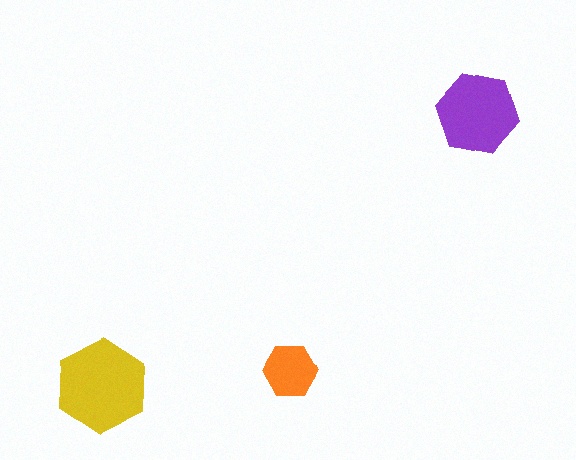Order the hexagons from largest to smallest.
the yellow one, the purple one, the orange one.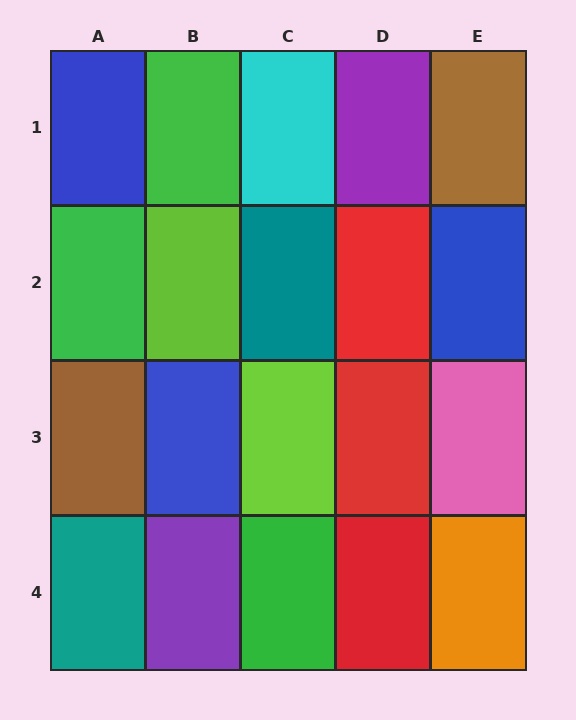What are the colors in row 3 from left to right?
Brown, blue, lime, red, pink.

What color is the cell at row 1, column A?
Blue.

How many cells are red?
3 cells are red.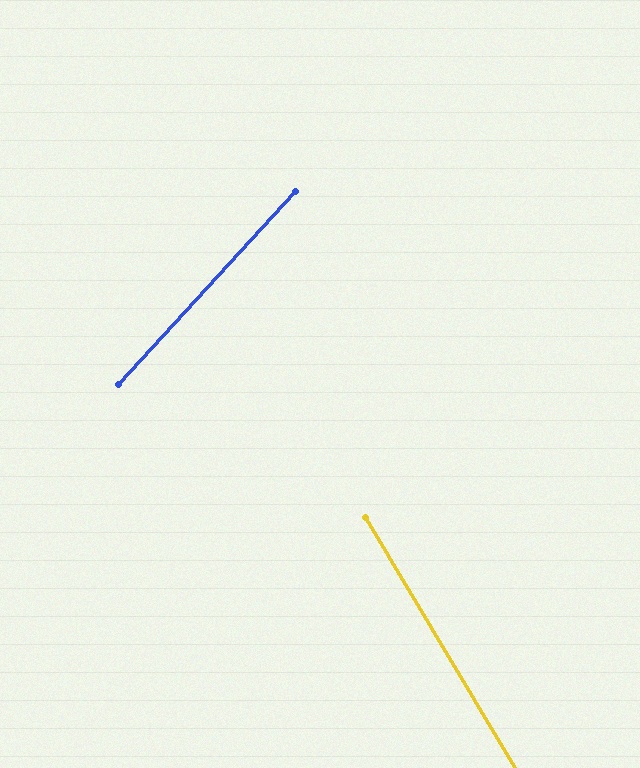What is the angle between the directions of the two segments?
Approximately 73 degrees.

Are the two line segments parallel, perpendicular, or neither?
Neither parallel nor perpendicular — they differ by about 73°.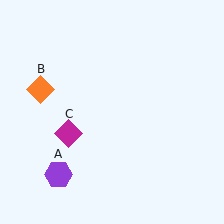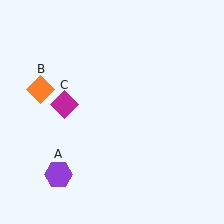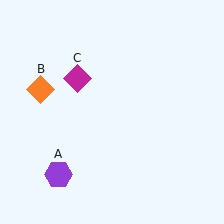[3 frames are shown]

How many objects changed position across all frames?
1 object changed position: magenta diamond (object C).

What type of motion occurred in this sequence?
The magenta diamond (object C) rotated clockwise around the center of the scene.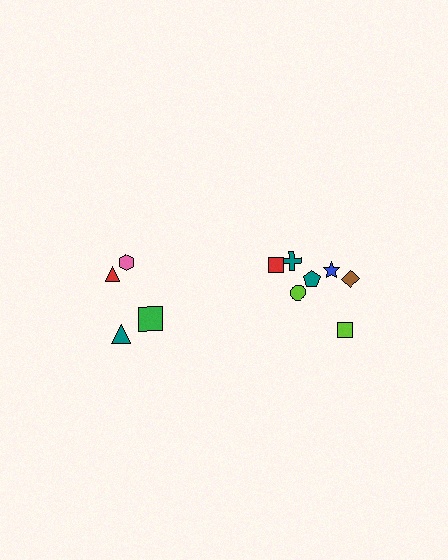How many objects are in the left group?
There are 4 objects.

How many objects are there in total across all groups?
There are 11 objects.